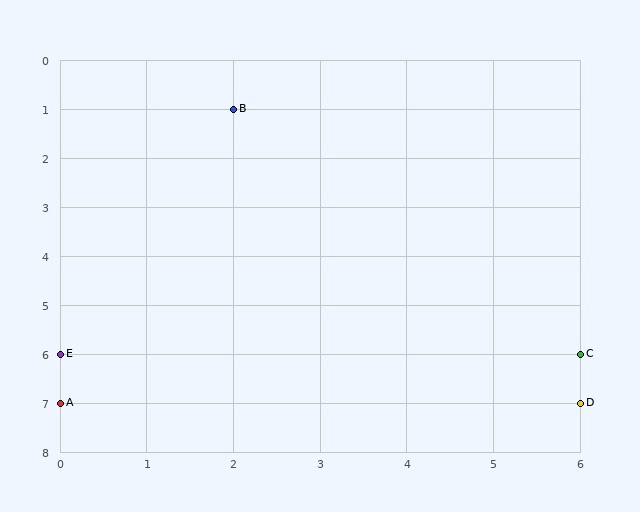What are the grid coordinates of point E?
Point E is at grid coordinates (0, 6).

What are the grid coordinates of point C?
Point C is at grid coordinates (6, 6).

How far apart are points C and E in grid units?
Points C and E are 6 columns apart.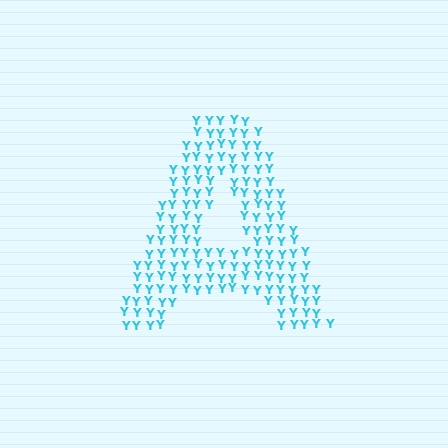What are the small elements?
The small elements are letter Y's.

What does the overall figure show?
The overall figure shows the letter A.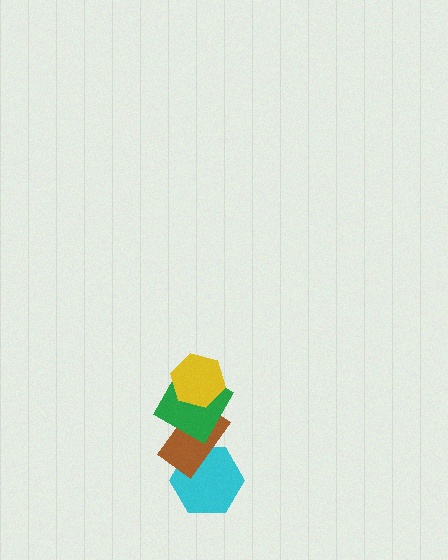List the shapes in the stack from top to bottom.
From top to bottom: the yellow hexagon, the green square, the brown rectangle, the cyan hexagon.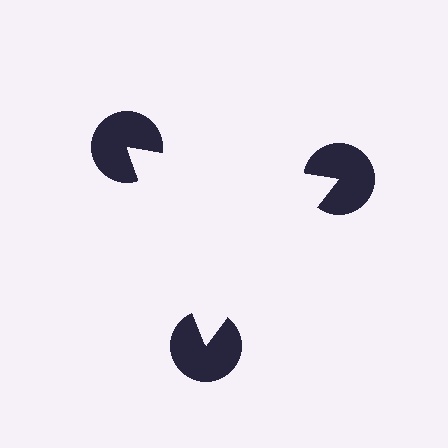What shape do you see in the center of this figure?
An illusory triangle — its edges are inferred from the aligned wedge cuts in the pac-man discs, not physically drawn.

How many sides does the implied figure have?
3 sides.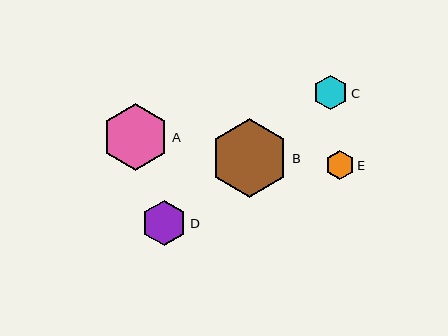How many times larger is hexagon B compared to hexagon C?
Hexagon B is approximately 2.3 times the size of hexagon C.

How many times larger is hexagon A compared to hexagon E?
Hexagon A is approximately 2.3 times the size of hexagon E.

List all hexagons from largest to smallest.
From largest to smallest: B, A, D, C, E.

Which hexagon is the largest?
Hexagon B is the largest with a size of approximately 78 pixels.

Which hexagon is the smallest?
Hexagon E is the smallest with a size of approximately 29 pixels.